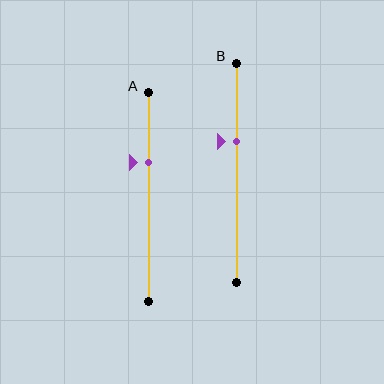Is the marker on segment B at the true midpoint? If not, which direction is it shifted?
No, the marker on segment B is shifted upward by about 15% of the segment length.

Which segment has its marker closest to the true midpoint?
Segment B has its marker closest to the true midpoint.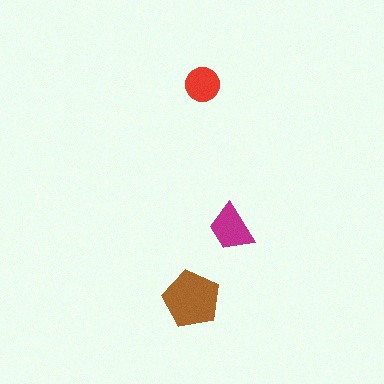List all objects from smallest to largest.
The red circle, the magenta trapezoid, the brown pentagon.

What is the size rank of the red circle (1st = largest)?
3rd.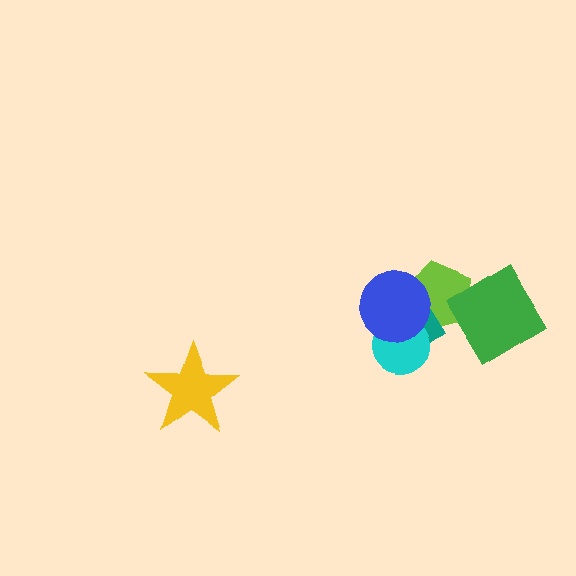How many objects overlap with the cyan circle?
2 objects overlap with the cyan circle.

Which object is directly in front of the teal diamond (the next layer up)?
The cyan circle is directly in front of the teal diamond.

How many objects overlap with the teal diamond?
3 objects overlap with the teal diamond.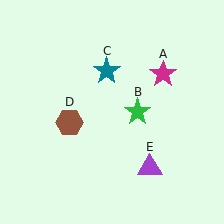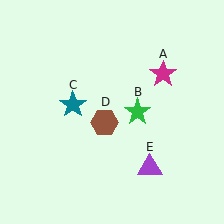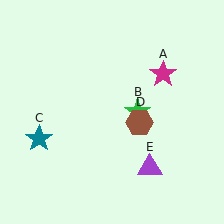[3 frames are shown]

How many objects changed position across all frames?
2 objects changed position: teal star (object C), brown hexagon (object D).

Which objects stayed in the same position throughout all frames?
Magenta star (object A) and green star (object B) and purple triangle (object E) remained stationary.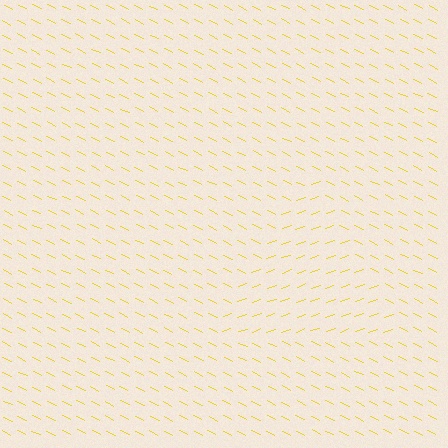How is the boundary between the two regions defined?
The boundary is defined purely by a change in line orientation (approximately 45 degrees difference). All lines are the same color and thickness.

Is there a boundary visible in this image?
Yes, there is a texture boundary formed by a change in line orientation.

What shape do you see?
I see a triangle.